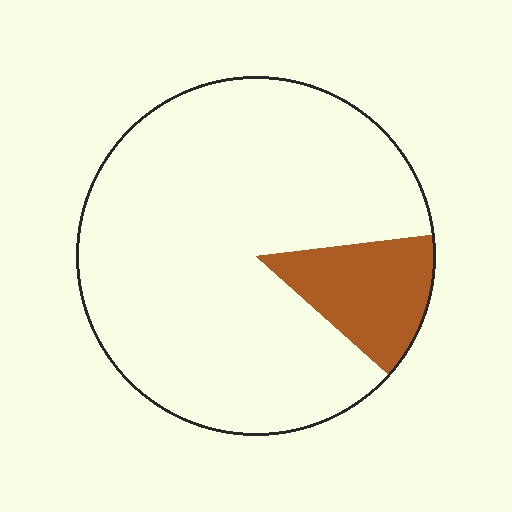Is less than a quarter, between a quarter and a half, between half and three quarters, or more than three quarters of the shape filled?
Less than a quarter.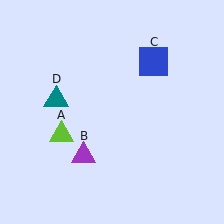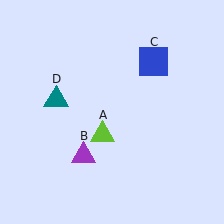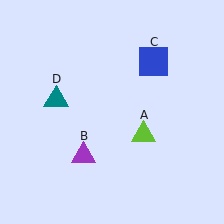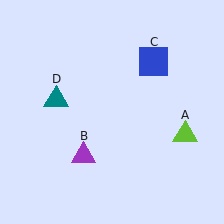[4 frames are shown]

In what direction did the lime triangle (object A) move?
The lime triangle (object A) moved right.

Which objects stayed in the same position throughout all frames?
Purple triangle (object B) and blue square (object C) and teal triangle (object D) remained stationary.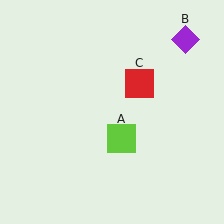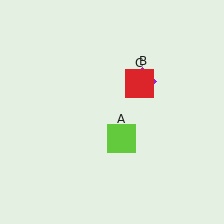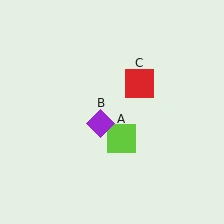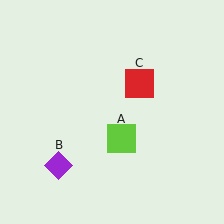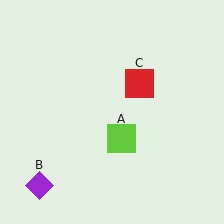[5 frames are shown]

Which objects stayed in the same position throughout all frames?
Lime square (object A) and red square (object C) remained stationary.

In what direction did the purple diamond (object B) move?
The purple diamond (object B) moved down and to the left.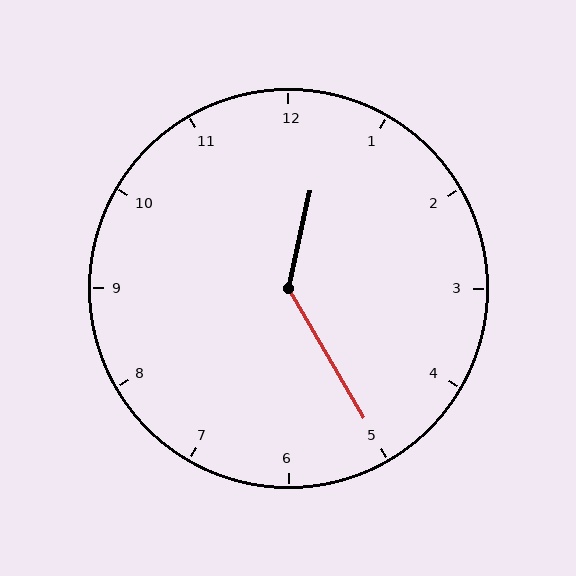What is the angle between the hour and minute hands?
Approximately 138 degrees.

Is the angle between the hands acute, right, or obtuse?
It is obtuse.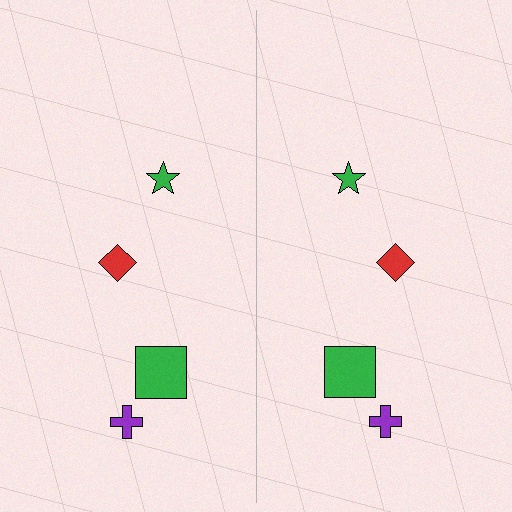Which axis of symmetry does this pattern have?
The pattern has a vertical axis of symmetry running through the center of the image.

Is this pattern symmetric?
Yes, this pattern has bilateral (reflection) symmetry.